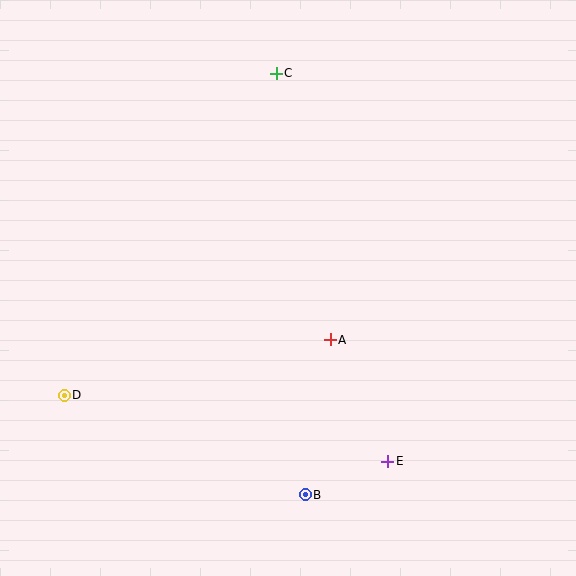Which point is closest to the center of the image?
Point A at (330, 340) is closest to the center.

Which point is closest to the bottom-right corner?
Point E is closest to the bottom-right corner.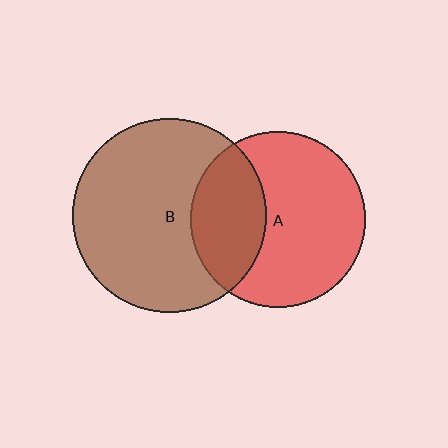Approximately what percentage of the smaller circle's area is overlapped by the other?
Approximately 35%.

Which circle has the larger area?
Circle B (brown).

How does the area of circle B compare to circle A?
Approximately 1.2 times.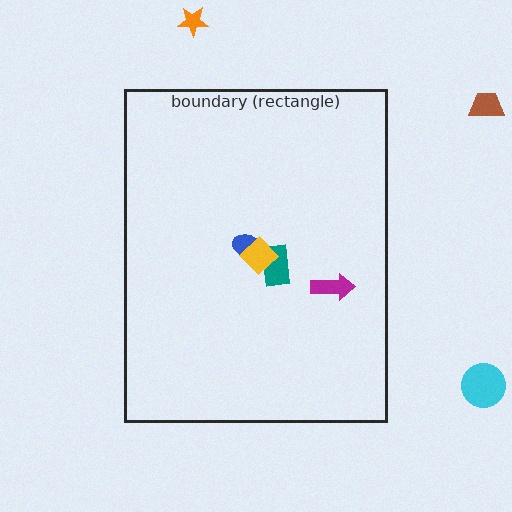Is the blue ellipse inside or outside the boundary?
Inside.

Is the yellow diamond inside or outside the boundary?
Inside.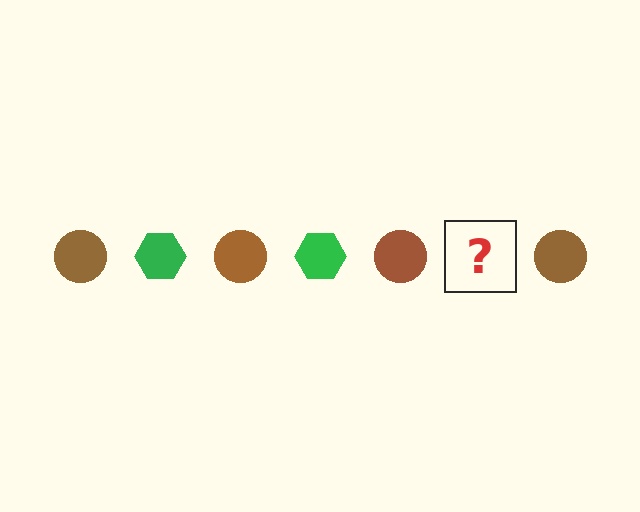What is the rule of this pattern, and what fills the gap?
The rule is that the pattern alternates between brown circle and green hexagon. The gap should be filled with a green hexagon.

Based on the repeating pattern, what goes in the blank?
The blank should be a green hexagon.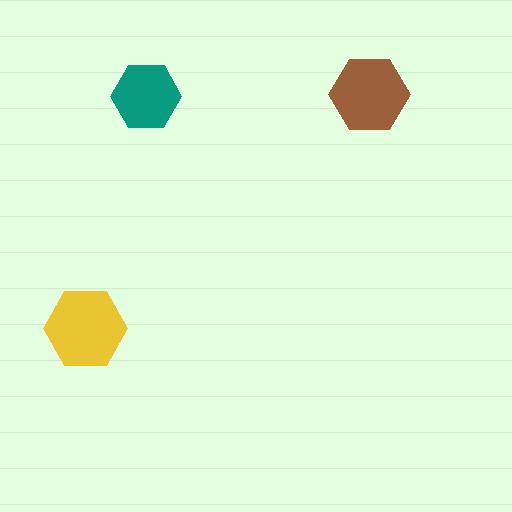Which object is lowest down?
The yellow hexagon is bottommost.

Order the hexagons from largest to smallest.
the yellow one, the brown one, the teal one.